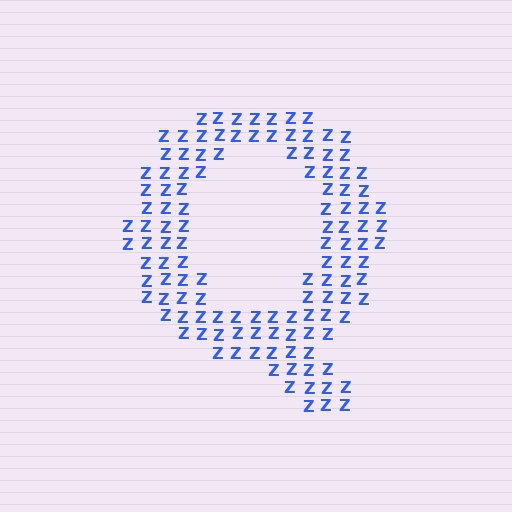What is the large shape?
The large shape is the letter Q.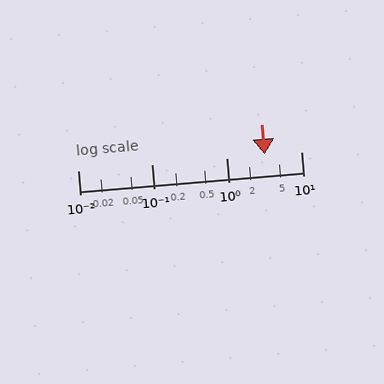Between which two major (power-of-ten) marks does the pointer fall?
The pointer is between 1 and 10.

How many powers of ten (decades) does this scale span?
The scale spans 3 decades, from 0.01 to 10.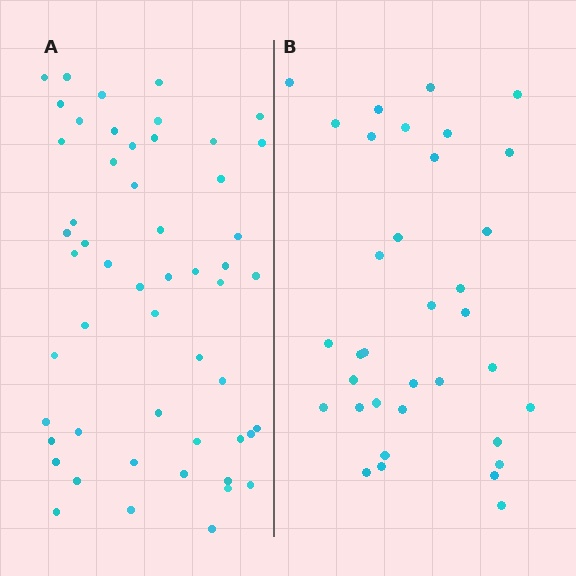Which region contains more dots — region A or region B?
Region A (the left region) has more dots.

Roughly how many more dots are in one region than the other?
Region A has approximately 20 more dots than region B.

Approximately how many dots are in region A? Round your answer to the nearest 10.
About 50 dots. (The exact count is 53, which rounds to 50.)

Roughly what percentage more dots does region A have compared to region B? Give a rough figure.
About 50% more.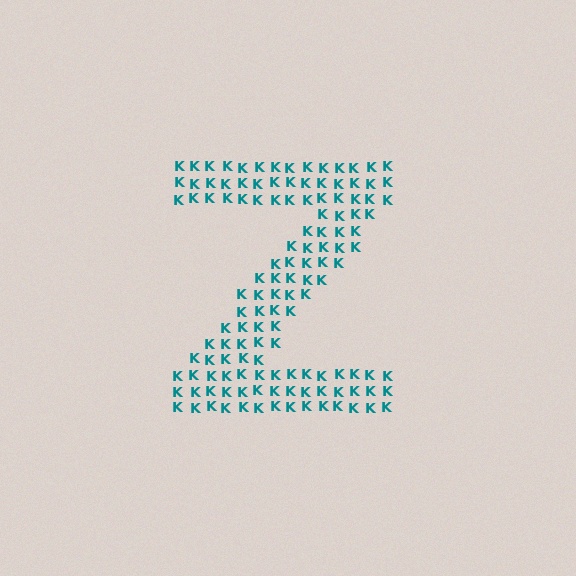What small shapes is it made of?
It is made of small letter K's.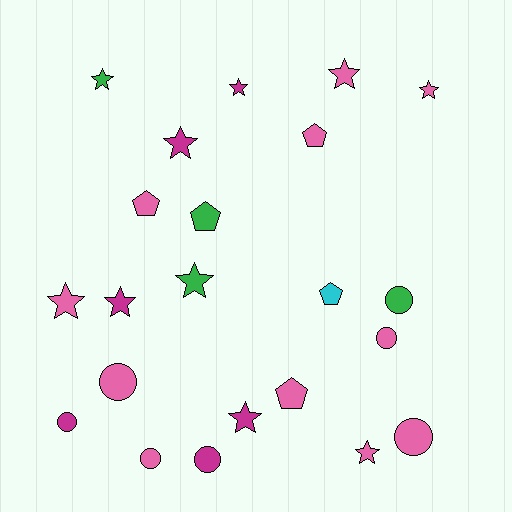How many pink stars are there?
There are 4 pink stars.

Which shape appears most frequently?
Star, with 10 objects.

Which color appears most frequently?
Pink, with 11 objects.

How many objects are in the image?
There are 22 objects.